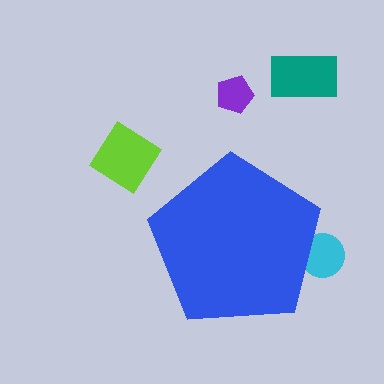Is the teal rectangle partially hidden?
No, the teal rectangle is fully visible.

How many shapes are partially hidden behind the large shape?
1 shape is partially hidden.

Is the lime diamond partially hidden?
No, the lime diamond is fully visible.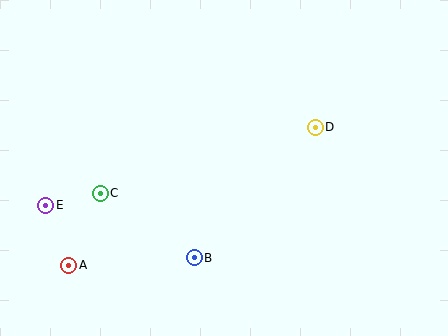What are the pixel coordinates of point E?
Point E is at (46, 205).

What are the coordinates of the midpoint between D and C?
The midpoint between D and C is at (208, 160).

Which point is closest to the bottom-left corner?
Point A is closest to the bottom-left corner.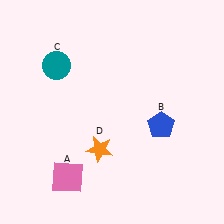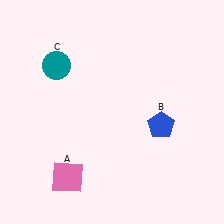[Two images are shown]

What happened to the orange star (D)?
The orange star (D) was removed in Image 2. It was in the bottom-left area of Image 1.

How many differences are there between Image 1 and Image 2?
There is 1 difference between the two images.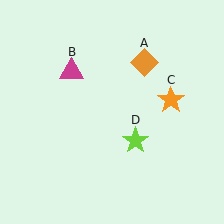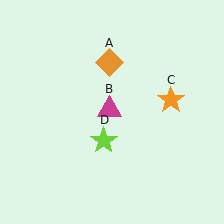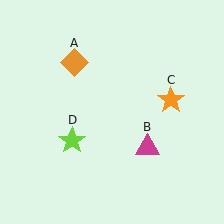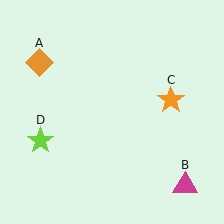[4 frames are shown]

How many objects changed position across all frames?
3 objects changed position: orange diamond (object A), magenta triangle (object B), lime star (object D).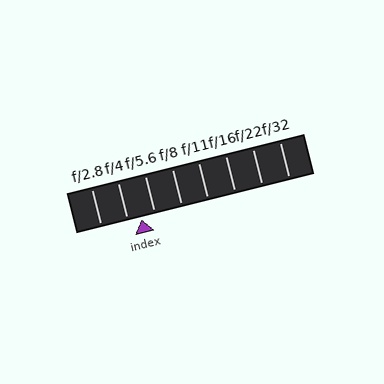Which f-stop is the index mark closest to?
The index mark is closest to f/5.6.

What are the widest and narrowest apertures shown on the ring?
The widest aperture shown is f/2.8 and the narrowest is f/32.